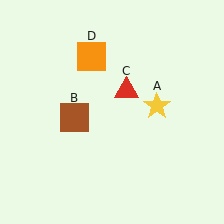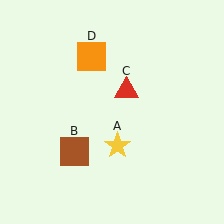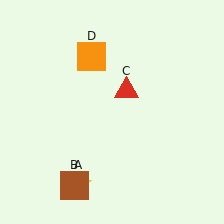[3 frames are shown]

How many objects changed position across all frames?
2 objects changed position: yellow star (object A), brown square (object B).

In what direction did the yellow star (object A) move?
The yellow star (object A) moved down and to the left.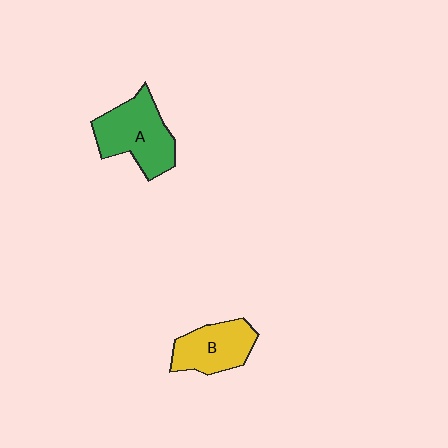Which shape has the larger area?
Shape A (green).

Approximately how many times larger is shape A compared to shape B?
Approximately 1.3 times.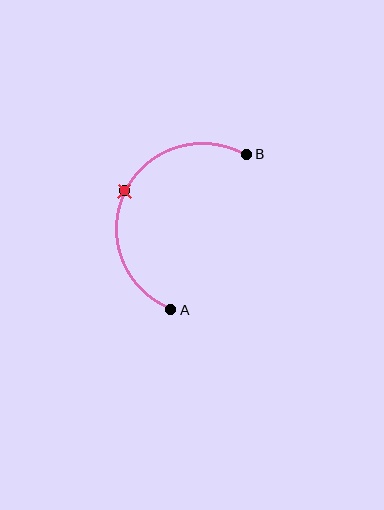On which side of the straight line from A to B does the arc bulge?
The arc bulges to the left of the straight line connecting A and B.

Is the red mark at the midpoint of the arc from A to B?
Yes. The red mark lies on the arc at equal arc-length from both A and B — it is the arc midpoint.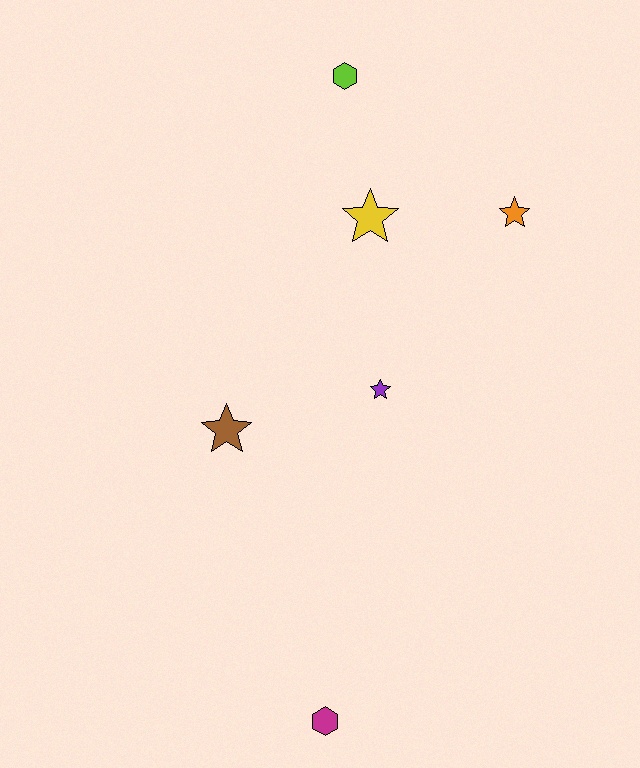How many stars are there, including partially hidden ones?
There are 4 stars.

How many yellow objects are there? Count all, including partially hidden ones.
There is 1 yellow object.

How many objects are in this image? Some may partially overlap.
There are 6 objects.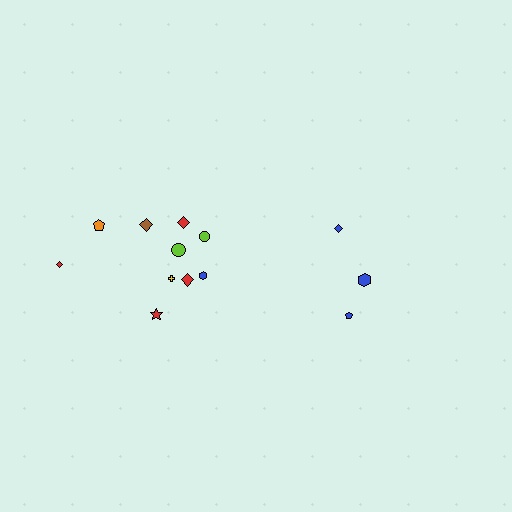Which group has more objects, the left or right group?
The left group.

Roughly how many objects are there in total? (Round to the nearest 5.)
Roughly 15 objects in total.